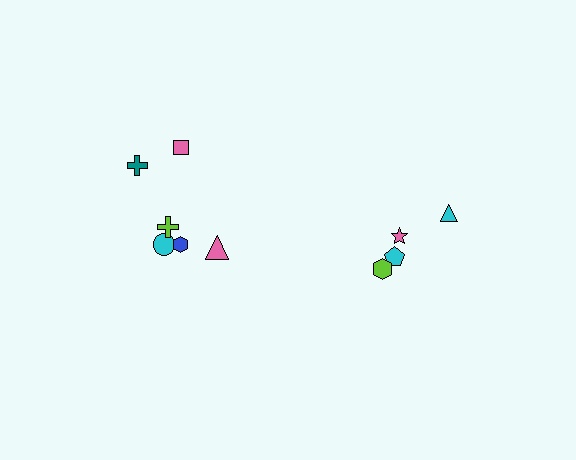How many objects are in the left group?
There are 6 objects.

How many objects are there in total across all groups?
There are 10 objects.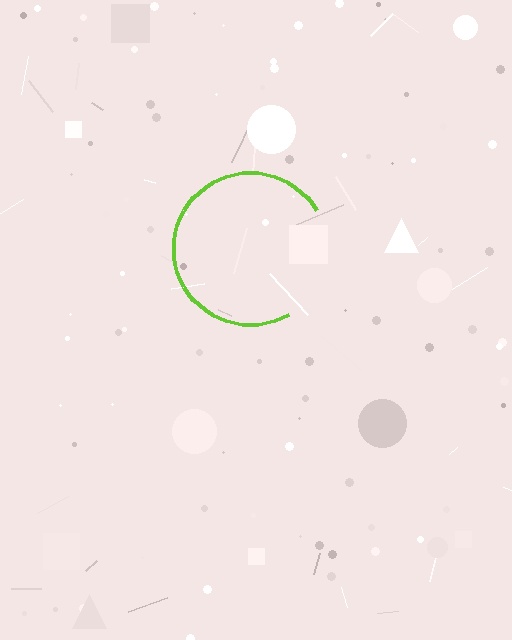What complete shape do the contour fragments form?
The contour fragments form a circle.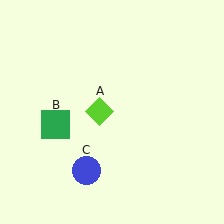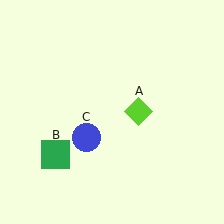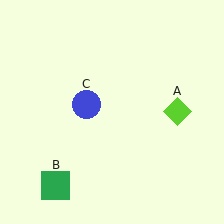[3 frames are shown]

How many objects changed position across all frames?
3 objects changed position: lime diamond (object A), green square (object B), blue circle (object C).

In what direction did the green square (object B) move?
The green square (object B) moved down.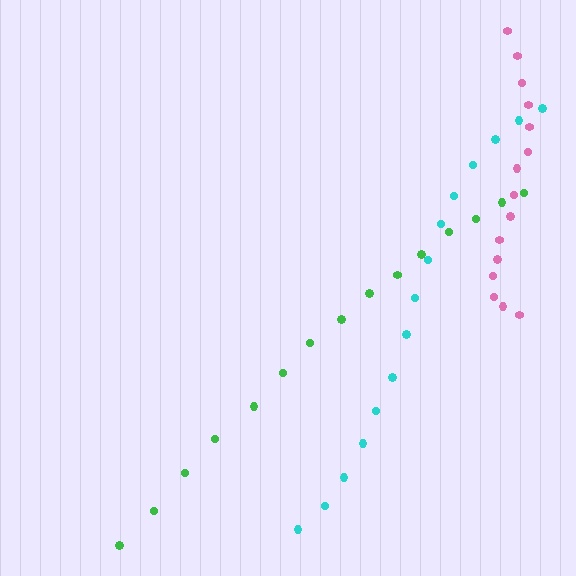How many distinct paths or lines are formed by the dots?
There are 3 distinct paths.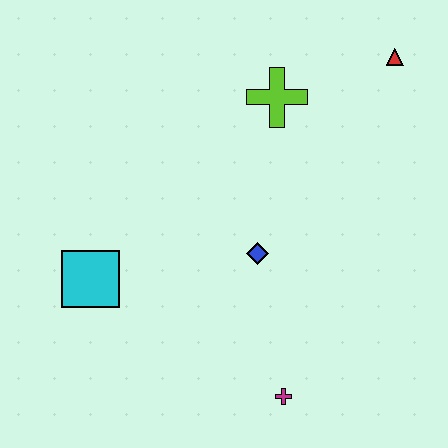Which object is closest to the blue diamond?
The magenta cross is closest to the blue diamond.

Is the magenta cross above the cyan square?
No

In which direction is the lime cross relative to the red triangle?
The lime cross is to the left of the red triangle.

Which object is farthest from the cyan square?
The red triangle is farthest from the cyan square.